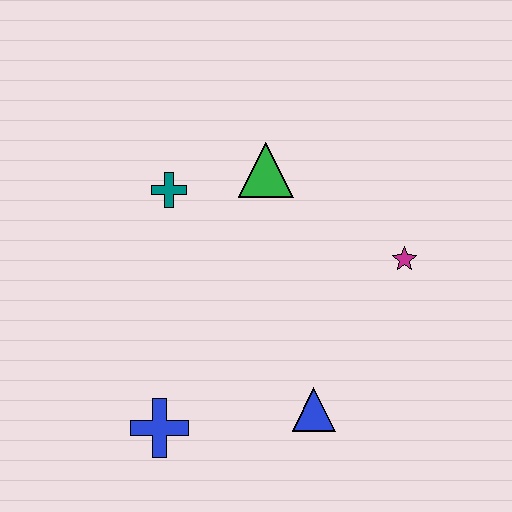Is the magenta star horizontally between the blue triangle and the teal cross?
No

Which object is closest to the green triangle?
The teal cross is closest to the green triangle.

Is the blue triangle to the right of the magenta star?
No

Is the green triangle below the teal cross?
No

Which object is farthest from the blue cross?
The magenta star is farthest from the blue cross.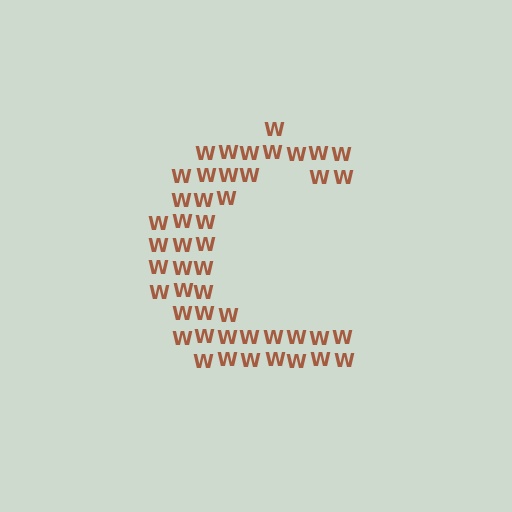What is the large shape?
The large shape is the letter C.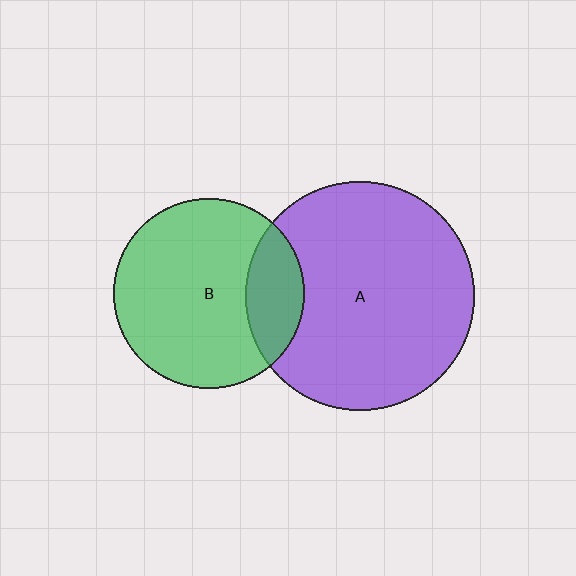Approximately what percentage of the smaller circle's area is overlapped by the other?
Approximately 20%.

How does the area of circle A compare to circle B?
Approximately 1.4 times.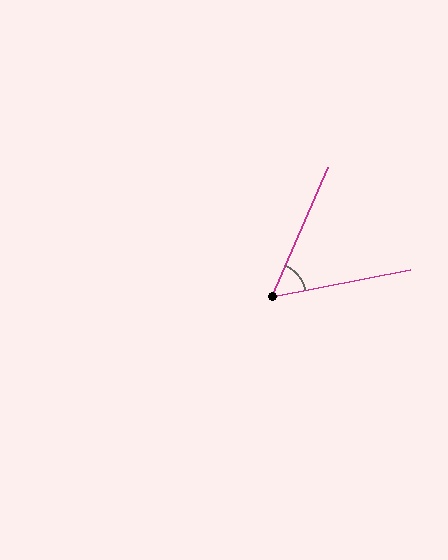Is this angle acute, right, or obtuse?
It is acute.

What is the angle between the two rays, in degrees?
Approximately 55 degrees.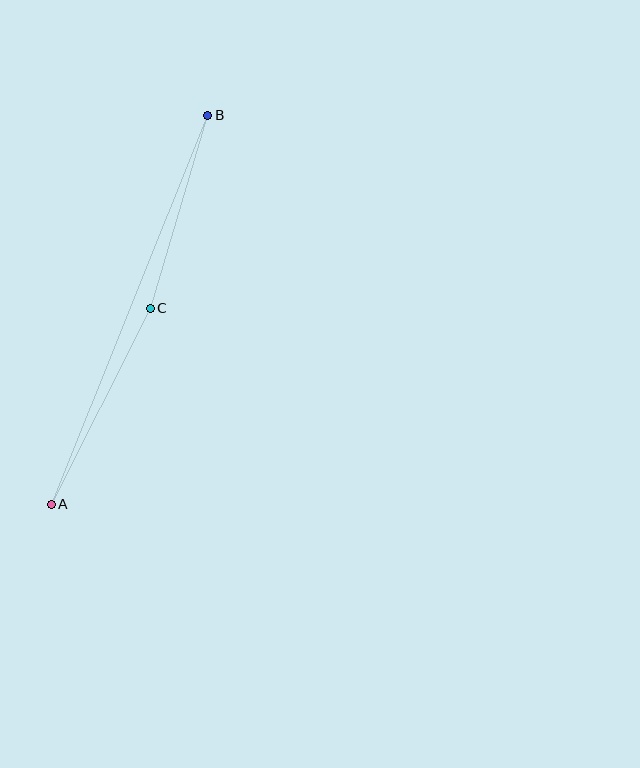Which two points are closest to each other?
Points B and C are closest to each other.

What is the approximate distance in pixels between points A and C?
The distance between A and C is approximately 220 pixels.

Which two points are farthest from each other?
Points A and B are farthest from each other.